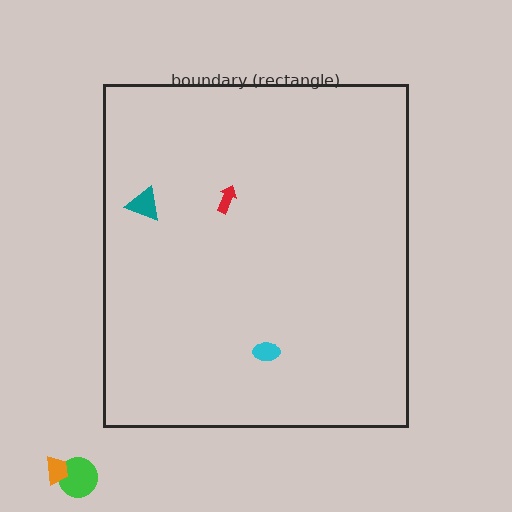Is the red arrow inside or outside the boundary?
Inside.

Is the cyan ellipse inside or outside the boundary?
Inside.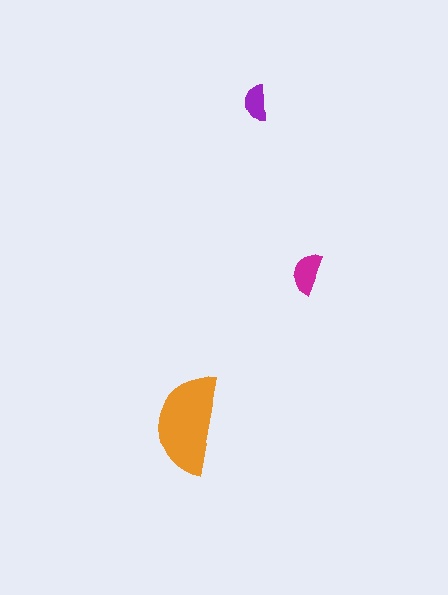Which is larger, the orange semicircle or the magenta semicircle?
The orange one.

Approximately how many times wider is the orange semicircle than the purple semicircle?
About 2.5 times wider.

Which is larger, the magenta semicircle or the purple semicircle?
The magenta one.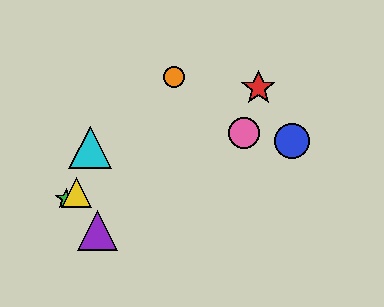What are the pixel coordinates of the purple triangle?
The purple triangle is at (98, 230).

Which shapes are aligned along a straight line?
The red star, the green star, the yellow triangle are aligned along a straight line.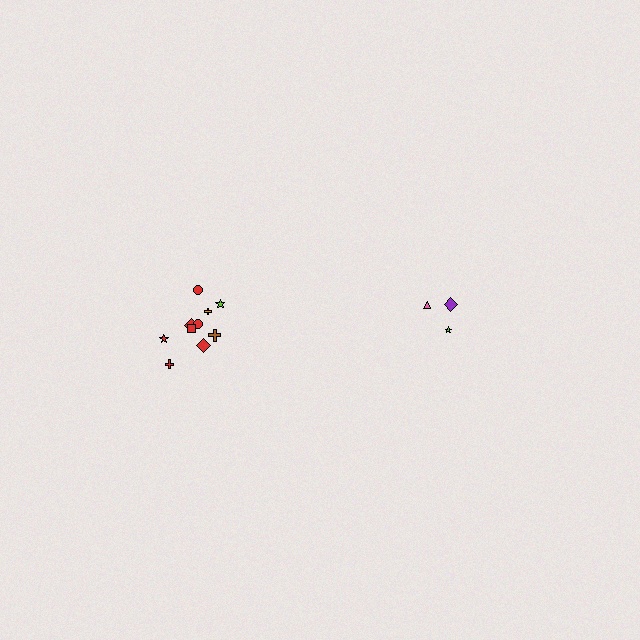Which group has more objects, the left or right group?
The left group.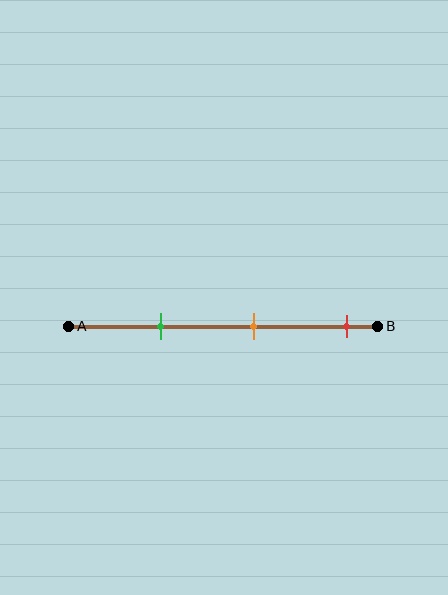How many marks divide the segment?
There are 3 marks dividing the segment.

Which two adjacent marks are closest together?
The green and orange marks are the closest adjacent pair.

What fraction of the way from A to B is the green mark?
The green mark is approximately 30% (0.3) of the way from A to B.